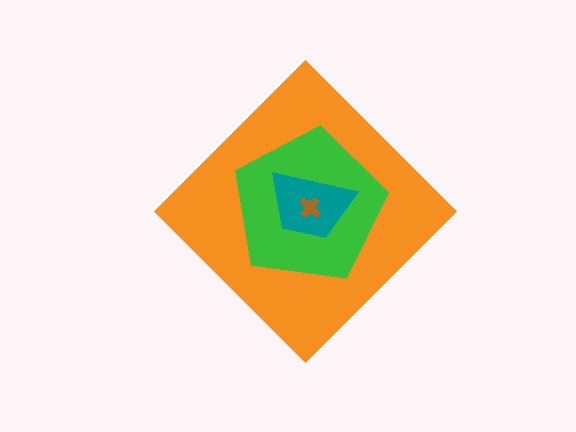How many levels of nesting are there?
4.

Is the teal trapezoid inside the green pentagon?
Yes.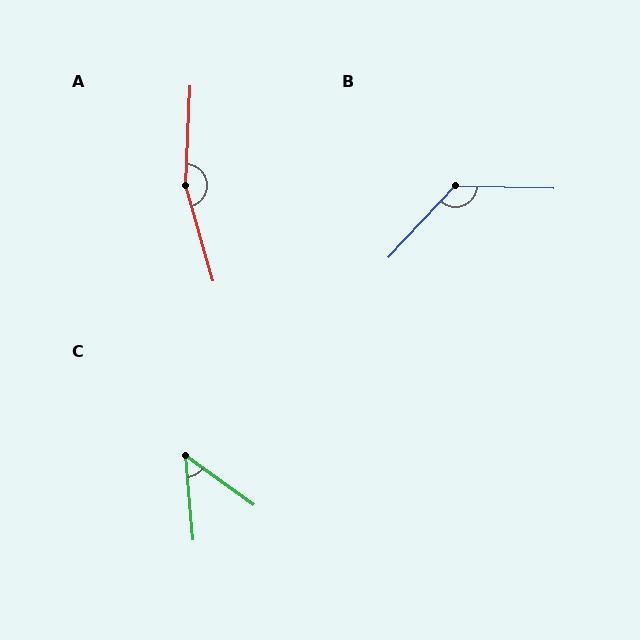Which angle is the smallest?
C, at approximately 49 degrees.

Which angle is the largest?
A, at approximately 161 degrees.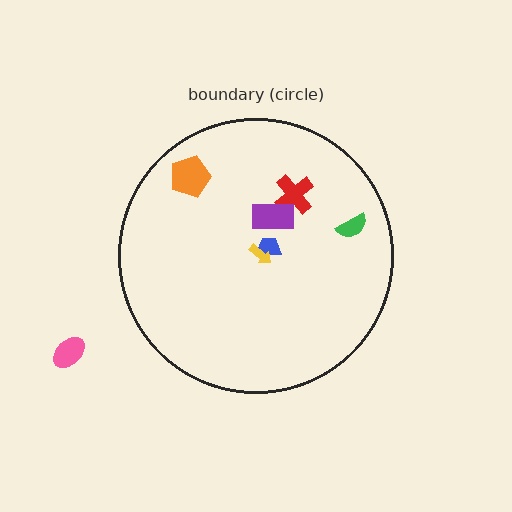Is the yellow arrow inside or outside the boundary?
Inside.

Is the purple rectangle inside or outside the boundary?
Inside.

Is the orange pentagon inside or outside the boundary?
Inside.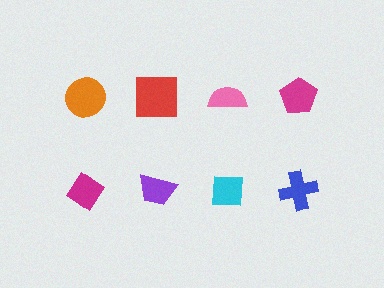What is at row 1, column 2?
A red square.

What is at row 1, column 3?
A pink semicircle.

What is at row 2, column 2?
A purple trapezoid.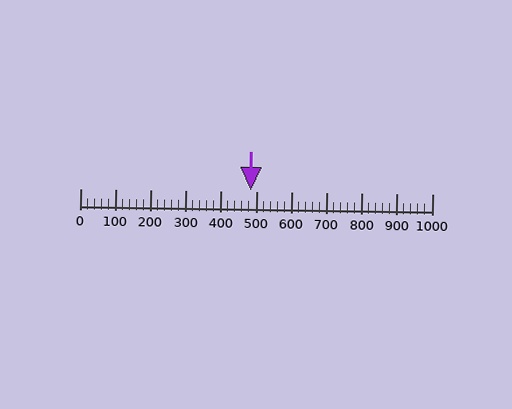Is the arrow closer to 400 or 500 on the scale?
The arrow is closer to 500.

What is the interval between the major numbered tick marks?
The major tick marks are spaced 100 units apart.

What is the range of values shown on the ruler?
The ruler shows values from 0 to 1000.